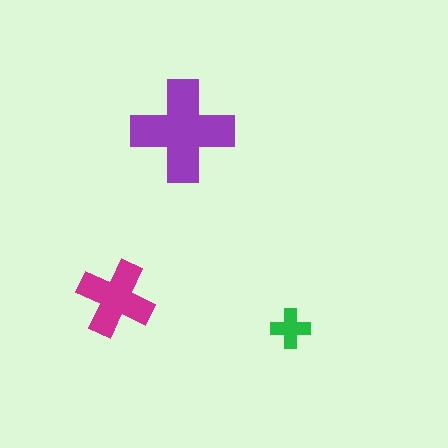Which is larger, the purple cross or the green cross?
The purple one.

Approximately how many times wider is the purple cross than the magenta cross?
About 1.5 times wider.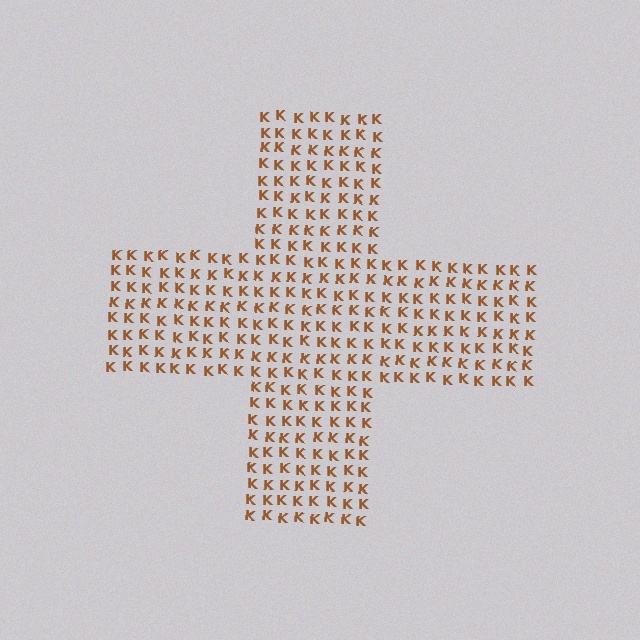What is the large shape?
The large shape is a cross.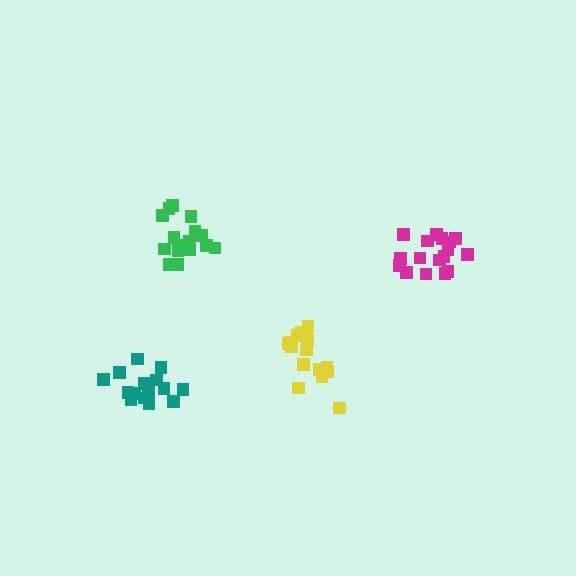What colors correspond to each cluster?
The clusters are colored: teal, magenta, green, yellow.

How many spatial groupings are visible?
There are 4 spatial groupings.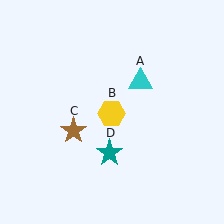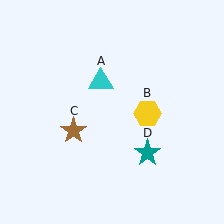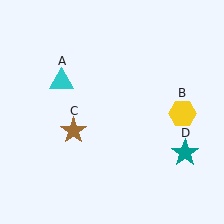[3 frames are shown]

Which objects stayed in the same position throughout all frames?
Brown star (object C) remained stationary.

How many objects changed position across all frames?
3 objects changed position: cyan triangle (object A), yellow hexagon (object B), teal star (object D).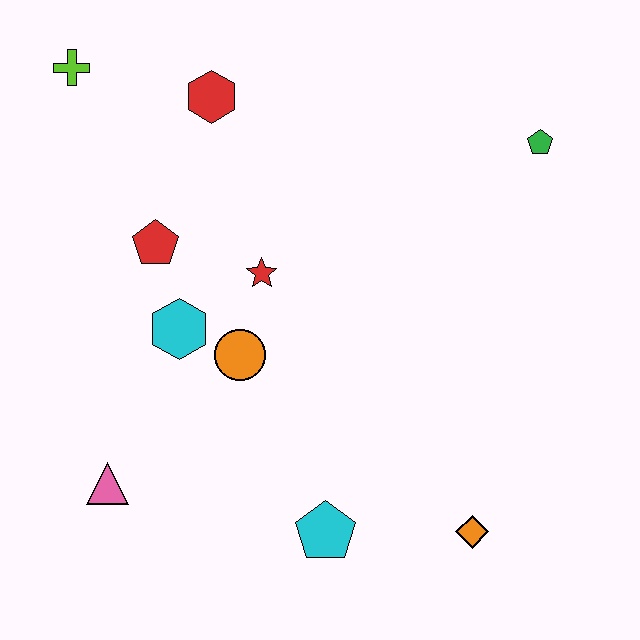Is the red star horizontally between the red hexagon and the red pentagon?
No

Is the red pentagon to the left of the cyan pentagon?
Yes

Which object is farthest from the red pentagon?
The orange diamond is farthest from the red pentagon.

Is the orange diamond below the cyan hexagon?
Yes